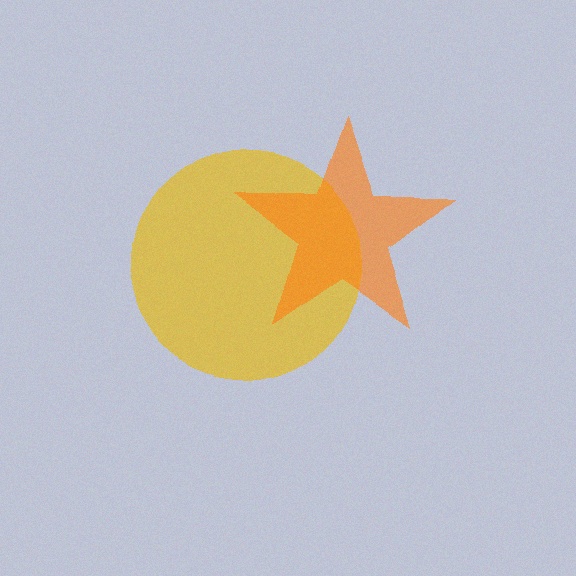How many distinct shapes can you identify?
There are 2 distinct shapes: a yellow circle, an orange star.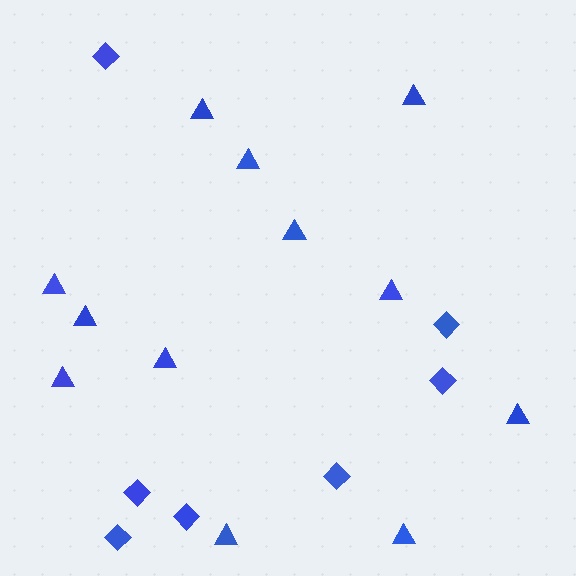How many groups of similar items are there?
There are 2 groups: one group of diamonds (7) and one group of triangles (12).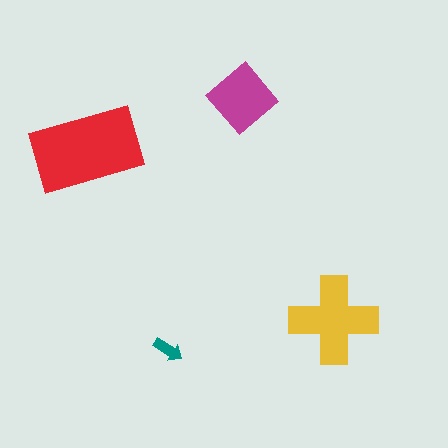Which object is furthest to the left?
The red rectangle is leftmost.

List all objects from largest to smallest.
The red rectangle, the yellow cross, the magenta diamond, the teal arrow.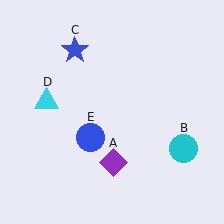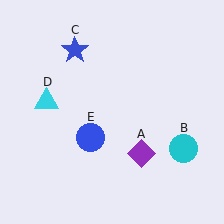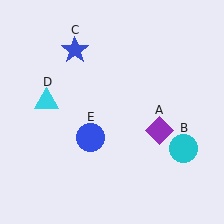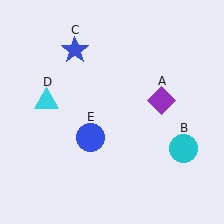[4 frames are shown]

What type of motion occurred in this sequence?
The purple diamond (object A) rotated counterclockwise around the center of the scene.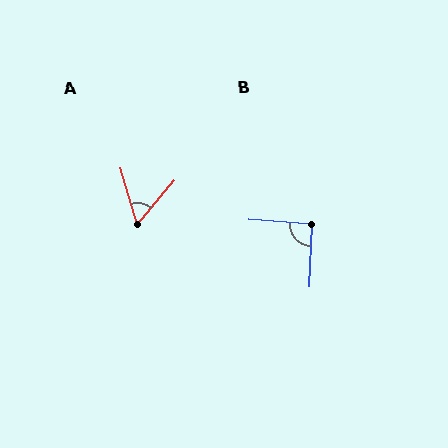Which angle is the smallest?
A, at approximately 56 degrees.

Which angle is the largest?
B, at approximately 92 degrees.